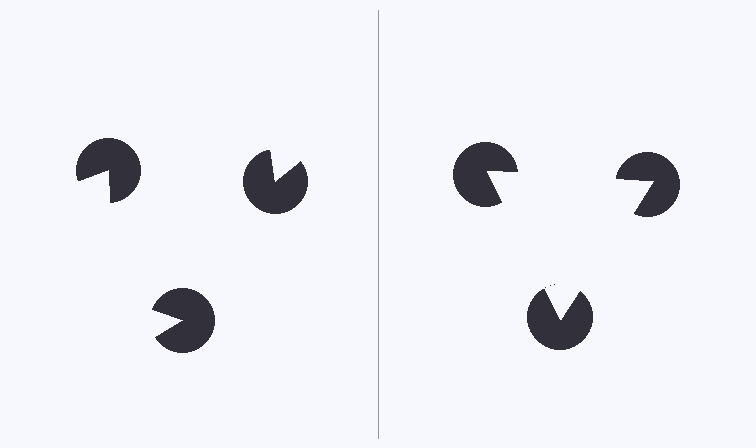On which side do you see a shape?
An illusory triangle appears on the right side. On the left side the wedge cuts are rotated, so no coherent shape forms.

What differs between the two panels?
The pac-man discs are positioned identically on both sides; only the wedge orientations differ. On the right they align to a triangle; on the left they are misaligned.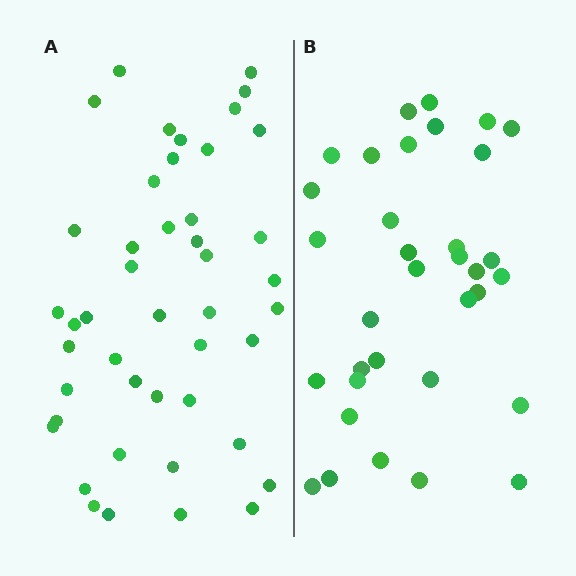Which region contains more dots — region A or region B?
Region A (the left region) has more dots.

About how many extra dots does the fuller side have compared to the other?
Region A has roughly 12 or so more dots than region B.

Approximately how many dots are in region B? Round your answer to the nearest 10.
About 30 dots. (The exact count is 34, which rounds to 30.)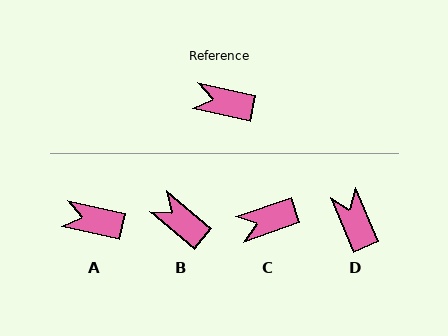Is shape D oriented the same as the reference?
No, it is off by about 55 degrees.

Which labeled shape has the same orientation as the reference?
A.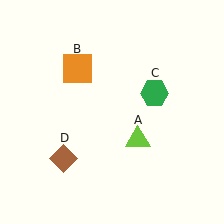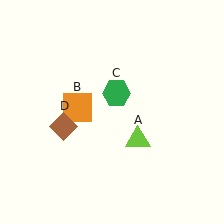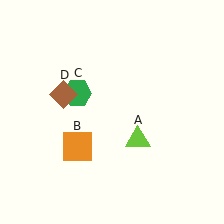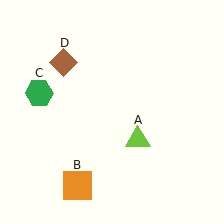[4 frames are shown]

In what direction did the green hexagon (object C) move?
The green hexagon (object C) moved left.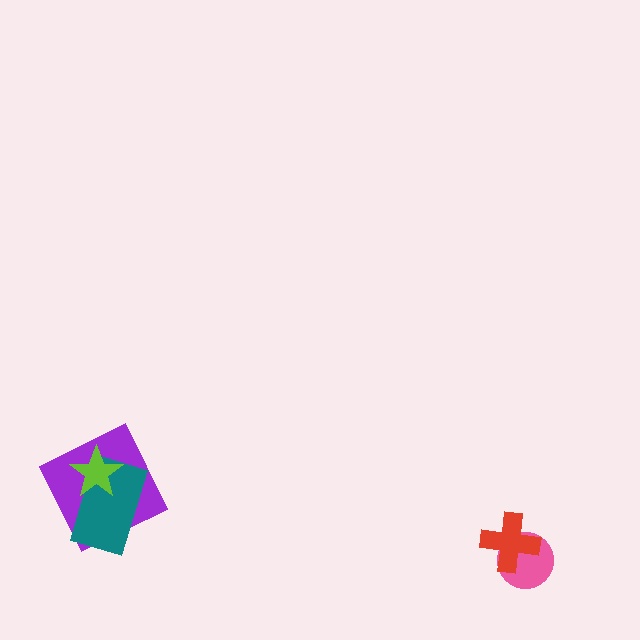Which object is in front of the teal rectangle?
The lime star is in front of the teal rectangle.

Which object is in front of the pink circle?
The red cross is in front of the pink circle.